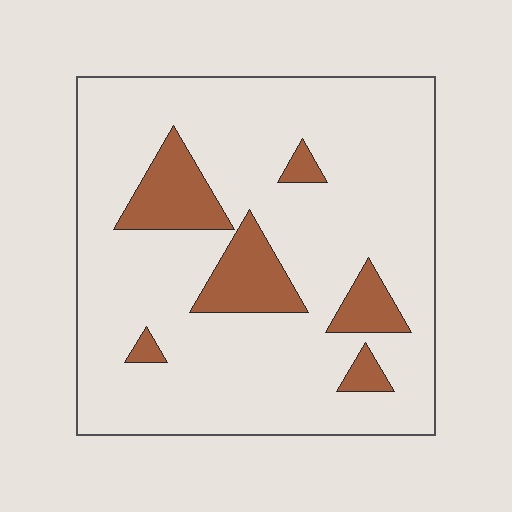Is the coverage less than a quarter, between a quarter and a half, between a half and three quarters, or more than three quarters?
Less than a quarter.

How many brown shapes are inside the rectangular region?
6.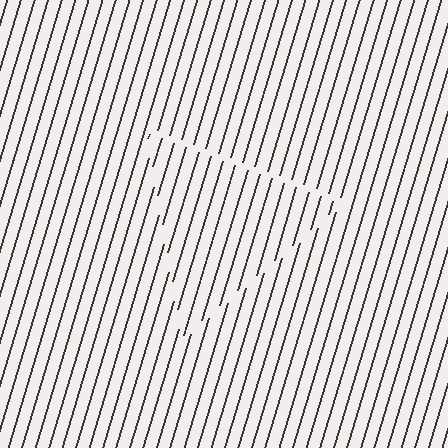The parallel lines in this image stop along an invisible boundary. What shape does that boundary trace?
An illusory triangle. The interior of the shape contains the same grating, shifted by half a period — the contour is defined by the phase discontinuity where line-ends from the inner and outer gratings abut.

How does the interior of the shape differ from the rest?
The interior of the shape contains the same grating, shifted by half a period — the contour is defined by the phase discontinuity where line-ends from the inner and outer gratings abut.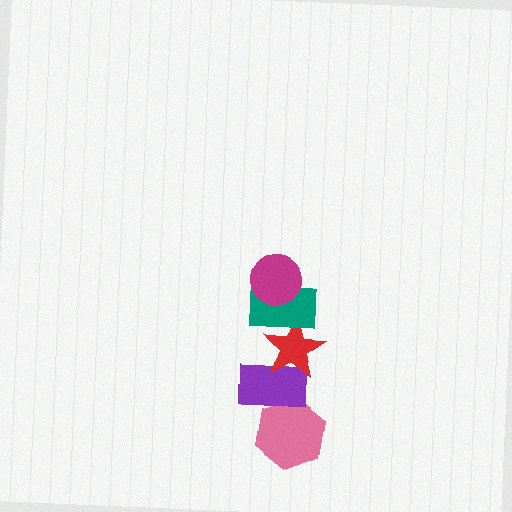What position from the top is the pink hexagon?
The pink hexagon is 5th from the top.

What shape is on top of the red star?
The teal rectangle is on top of the red star.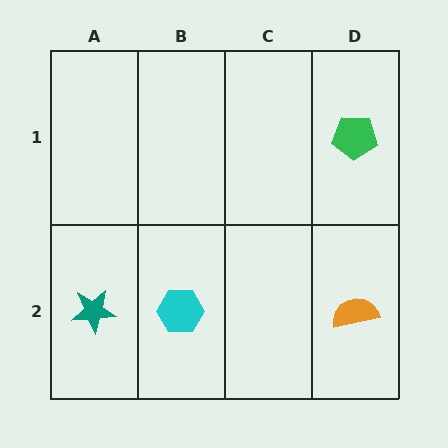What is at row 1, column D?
A green pentagon.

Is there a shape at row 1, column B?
No, that cell is empty.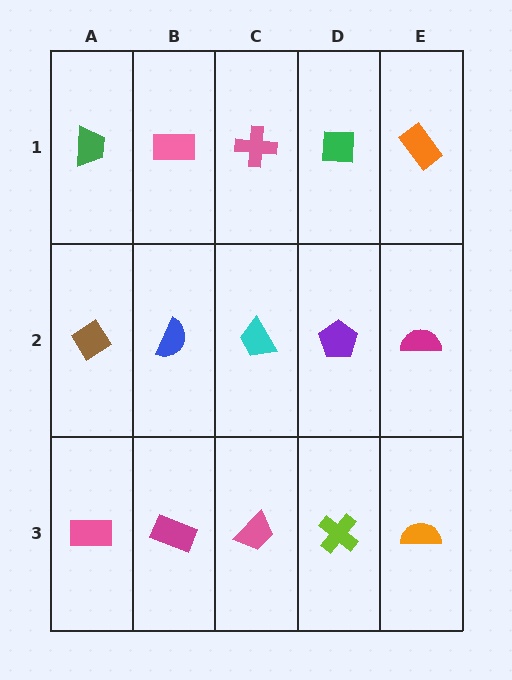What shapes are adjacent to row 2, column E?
An orange rectangle (row 1, column E), an orange semicircle (row 3, column E), a purple pentagon (row 2, column D).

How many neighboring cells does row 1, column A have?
2.